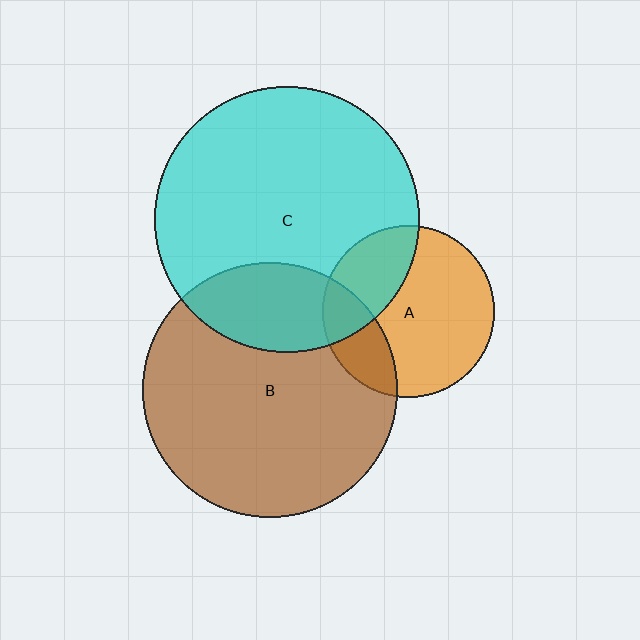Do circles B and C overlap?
Yes.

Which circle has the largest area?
Circle C (cyan).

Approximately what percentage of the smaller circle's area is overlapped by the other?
Approximately 25%.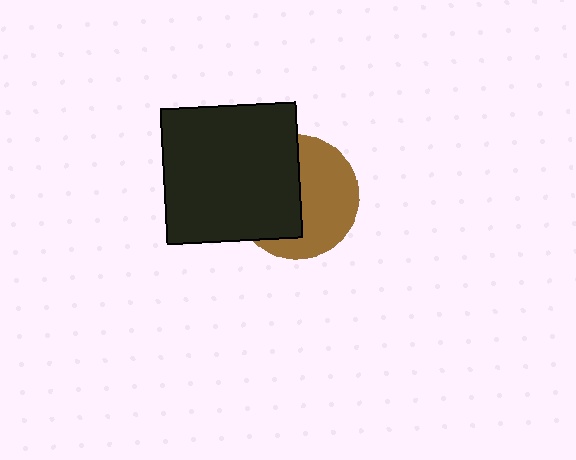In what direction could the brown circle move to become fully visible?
The brown circle could move right. That would shift it out from behind the black square entirely.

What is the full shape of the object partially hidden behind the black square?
The partially hidden object is a brown circle.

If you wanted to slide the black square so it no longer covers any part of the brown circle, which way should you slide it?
Slide it left — that is the most direct way to separate the two shapes.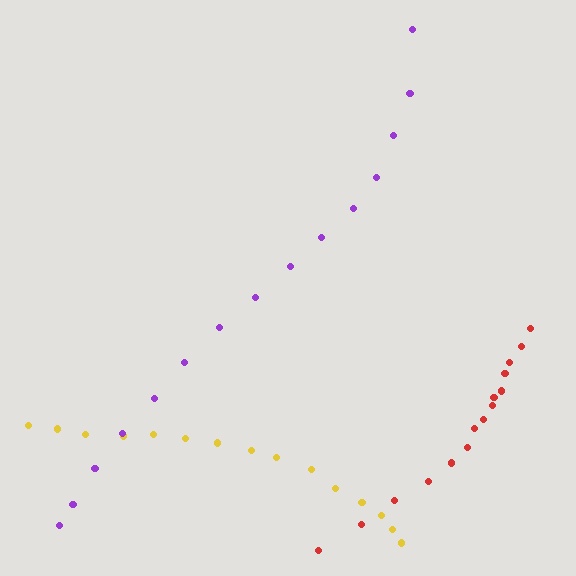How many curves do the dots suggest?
There are 3 distinct paths.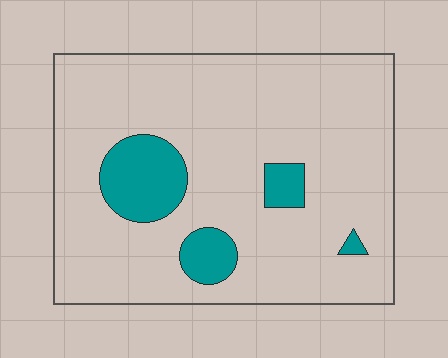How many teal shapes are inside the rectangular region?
4.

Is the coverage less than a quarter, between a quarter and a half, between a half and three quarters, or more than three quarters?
Less than a quarter.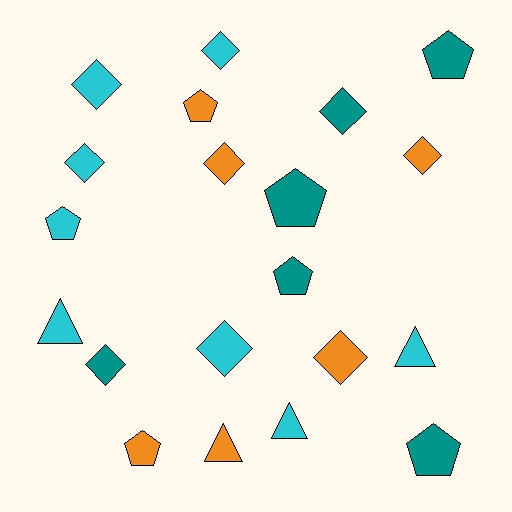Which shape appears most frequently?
Diamond, with 9 objects.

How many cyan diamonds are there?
There are 4 cyan diamonds.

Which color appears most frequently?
Cyan, with 8 objects.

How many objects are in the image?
There are 20 objects.